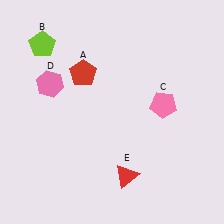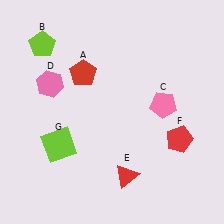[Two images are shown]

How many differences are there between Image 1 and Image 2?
There are 2 differences between the two images.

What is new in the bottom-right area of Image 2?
A red pentagon (F) was added in the bottom-right area of Image 2.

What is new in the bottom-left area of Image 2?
A lime square (G) was added in the bottom-left area of Image 2.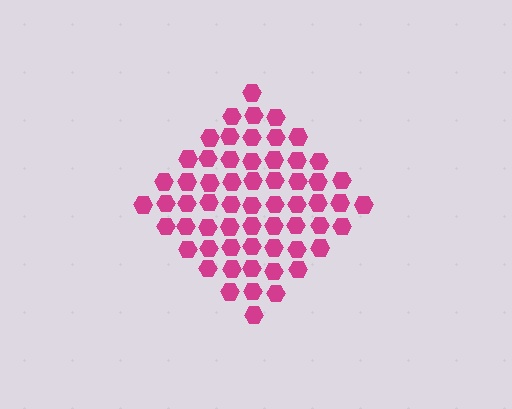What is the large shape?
The large shape is a diamond.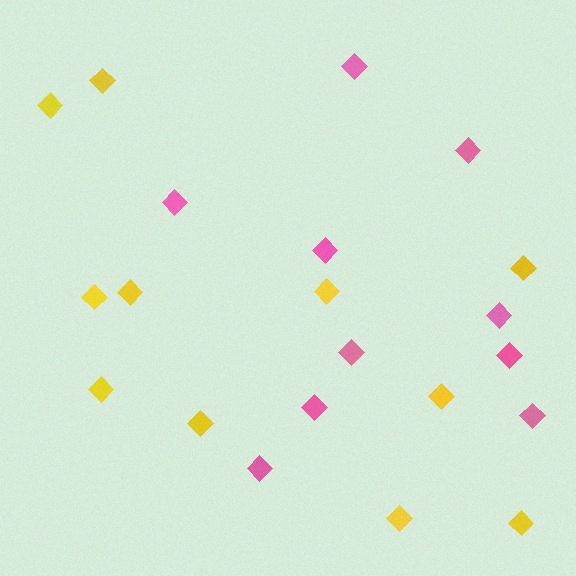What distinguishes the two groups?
There are 2 groups: one group of yellow diamonds (11) and one group of pink diamonds (10).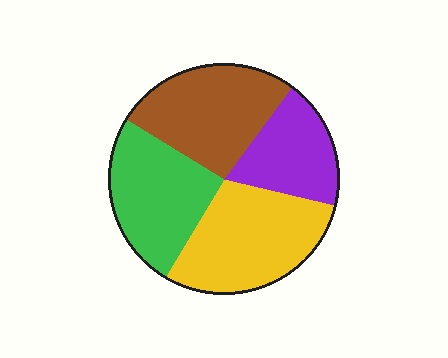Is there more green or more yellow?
Yellow.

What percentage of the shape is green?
Green takes up about one quarter (1/4) of the shape.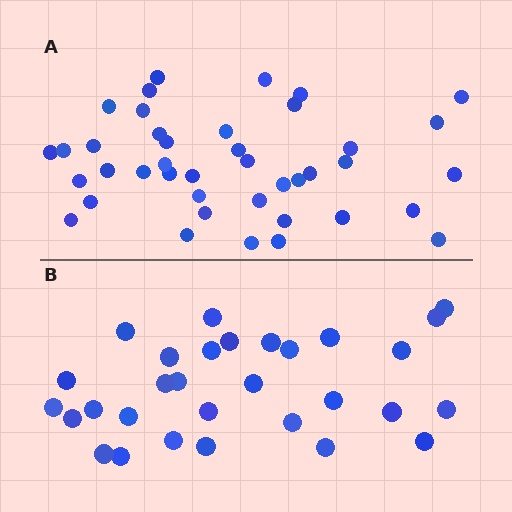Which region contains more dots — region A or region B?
Region A (the top region) has more dots.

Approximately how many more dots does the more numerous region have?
Region A has roughly 12 or so more dots than region B.